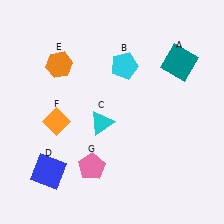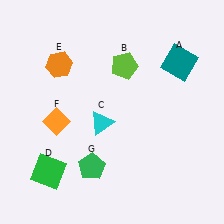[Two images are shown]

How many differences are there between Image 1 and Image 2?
There are 3 differences between the two images.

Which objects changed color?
B changed from cyan to lime. D changed from blue to green. G changed from pink to green.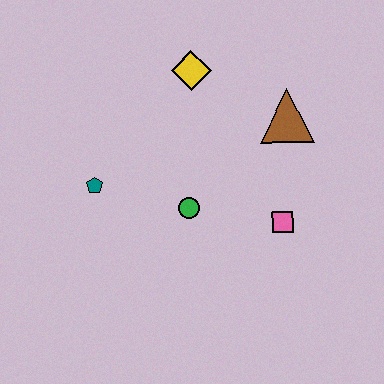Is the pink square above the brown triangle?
No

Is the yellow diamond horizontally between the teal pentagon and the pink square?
Yes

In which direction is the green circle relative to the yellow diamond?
The green circle is below the yellow diamond.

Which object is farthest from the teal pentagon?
The brown triangle is farthest from the teal pentagon.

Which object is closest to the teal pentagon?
The green circle is closest to the teal pentagon.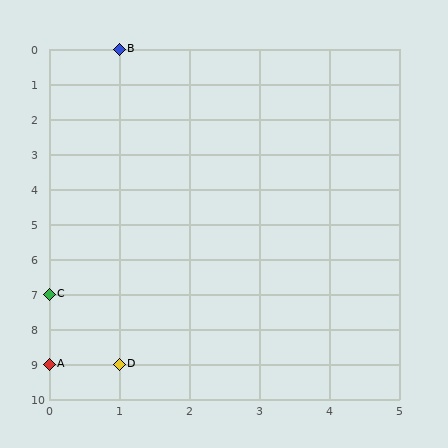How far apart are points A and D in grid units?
Points A and D are 1 column apart.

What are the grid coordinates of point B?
Point B is at grid coordinates (1, 0).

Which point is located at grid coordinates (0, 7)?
Point C is at (0, 7).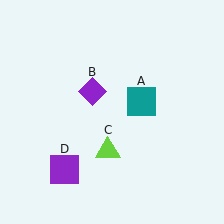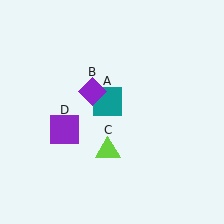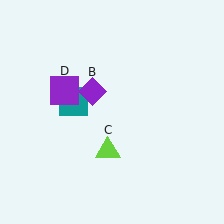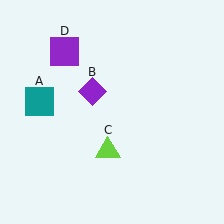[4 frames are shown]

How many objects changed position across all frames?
2 objects changed position: teal square (object A), purple square (object D).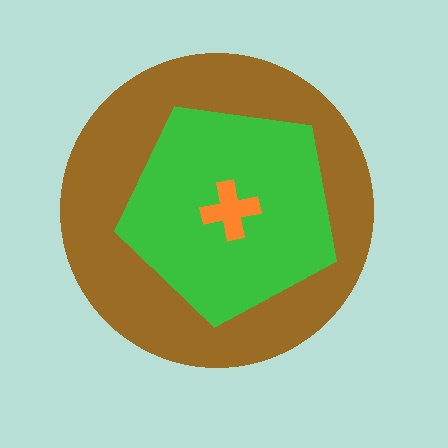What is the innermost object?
The orange cross.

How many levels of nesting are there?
3.